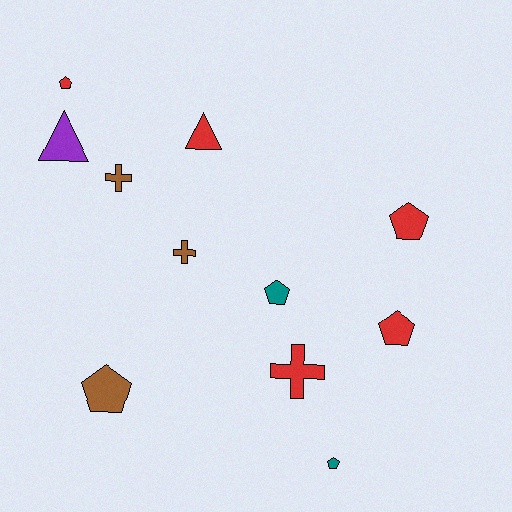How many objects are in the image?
There are 11 objects.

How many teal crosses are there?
There are no teal crosses.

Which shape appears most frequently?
Pentagon, with 6 objects.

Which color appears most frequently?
Red, with 5 objects.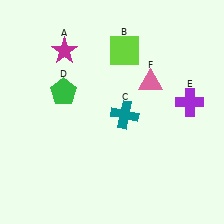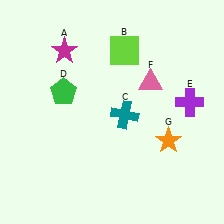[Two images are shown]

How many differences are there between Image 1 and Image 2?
There is 1 difference between the two images.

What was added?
An orange star (G) was added in Image 2.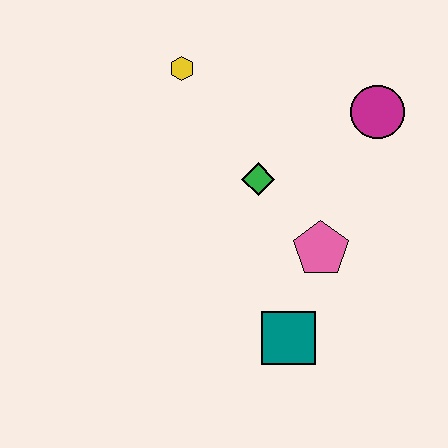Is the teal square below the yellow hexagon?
Yes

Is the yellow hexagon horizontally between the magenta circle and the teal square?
No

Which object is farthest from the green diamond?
The teal square is farthest from the green diamond.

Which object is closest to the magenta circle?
The green diamond is closest to the magenta circle.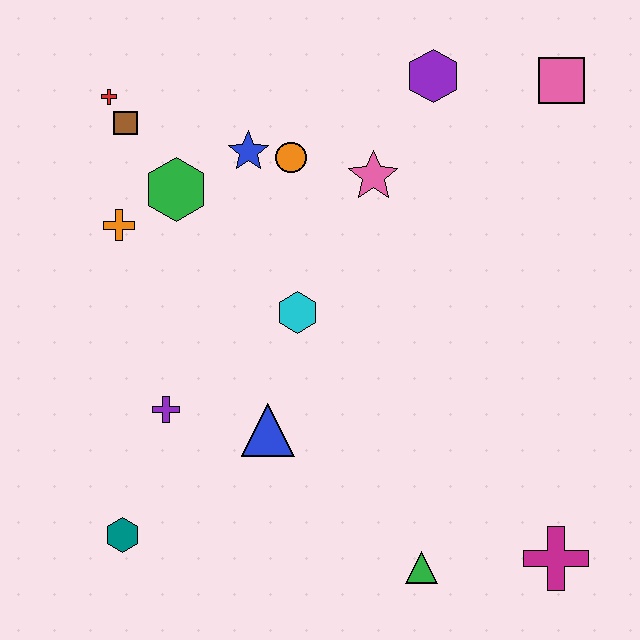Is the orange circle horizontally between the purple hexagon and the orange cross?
Yes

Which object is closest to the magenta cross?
The green triangle is closest to the magenta cross.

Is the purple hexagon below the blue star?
No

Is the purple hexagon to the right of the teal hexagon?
Yes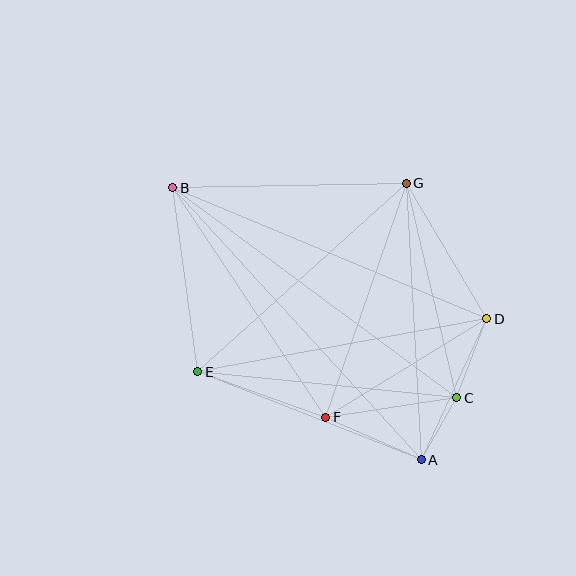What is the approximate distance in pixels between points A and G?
The distance between A and G is approximately 277 pixels.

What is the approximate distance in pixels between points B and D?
The distance between B and D is approximately 340 pixels.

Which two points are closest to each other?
Points A and C are closest to each other.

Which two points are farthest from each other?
Points A and B are farthest from each other.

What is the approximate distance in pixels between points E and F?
The distance between E and F is approximately 136 pixels.